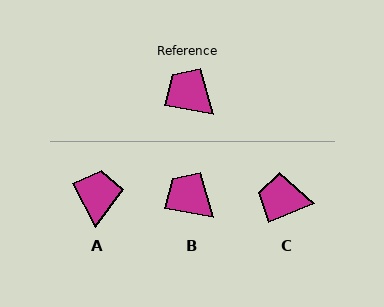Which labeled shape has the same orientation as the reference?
B.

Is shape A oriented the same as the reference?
No, it is off by about 52 degrees.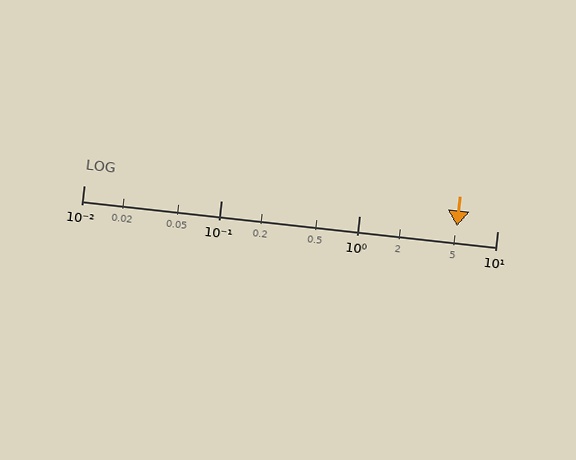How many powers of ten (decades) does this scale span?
The scale spans 3 decades, from 0.01 to 10.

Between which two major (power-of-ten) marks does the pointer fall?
The pointer is between 1 and 10.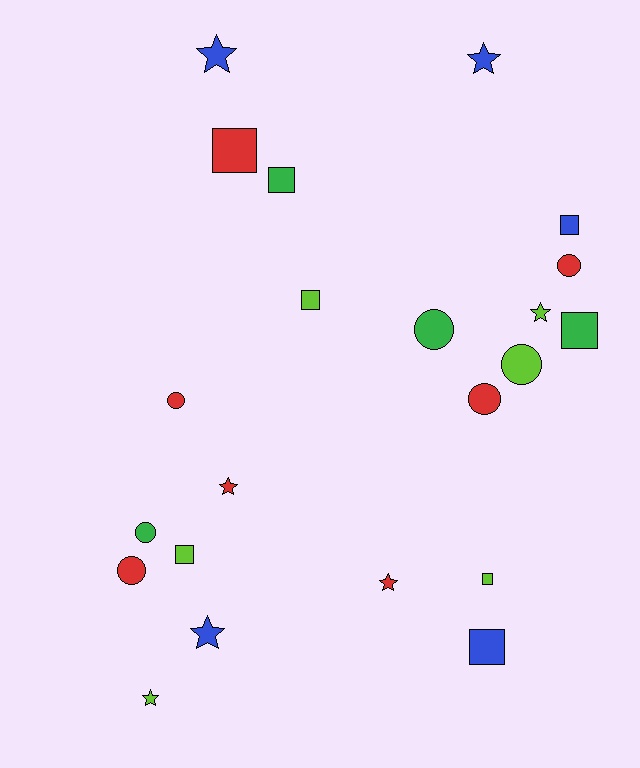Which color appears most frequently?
Red, with 7 objects.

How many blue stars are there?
There are 3 blue stars.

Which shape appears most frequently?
Square, with 8 objects.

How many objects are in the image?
There are 22 objects.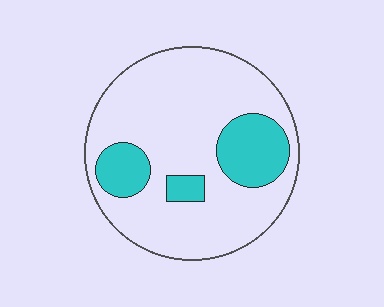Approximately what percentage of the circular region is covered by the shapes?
Approximately 20%.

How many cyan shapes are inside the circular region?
3.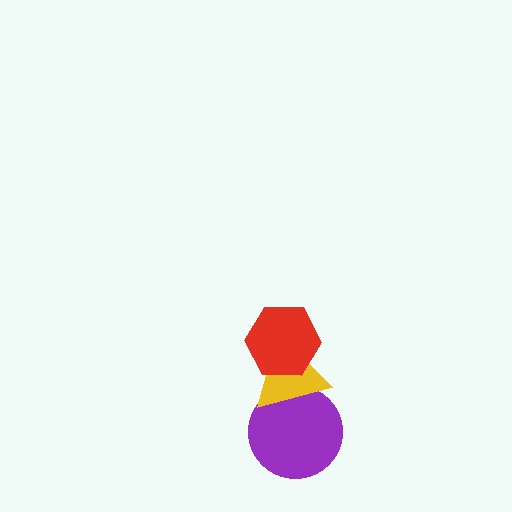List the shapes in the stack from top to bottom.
From top to bottom: the red hexagon, the yellow triangle, the purple circle.